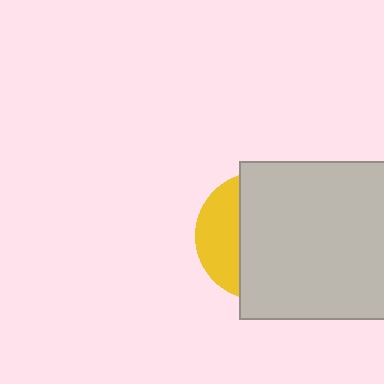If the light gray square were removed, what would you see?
You would see the complete yellow circle.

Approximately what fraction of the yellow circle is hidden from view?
Roughly 69% of the yellow circle is hidden behind the light gray square.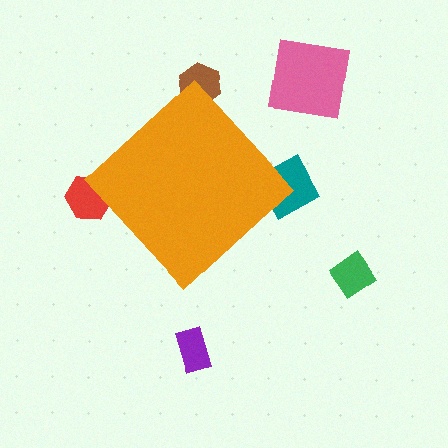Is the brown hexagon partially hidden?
Yes, the brown hexagon is partially hidden behind the orange diamond.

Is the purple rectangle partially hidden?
No, the purple rectangle is fully visible.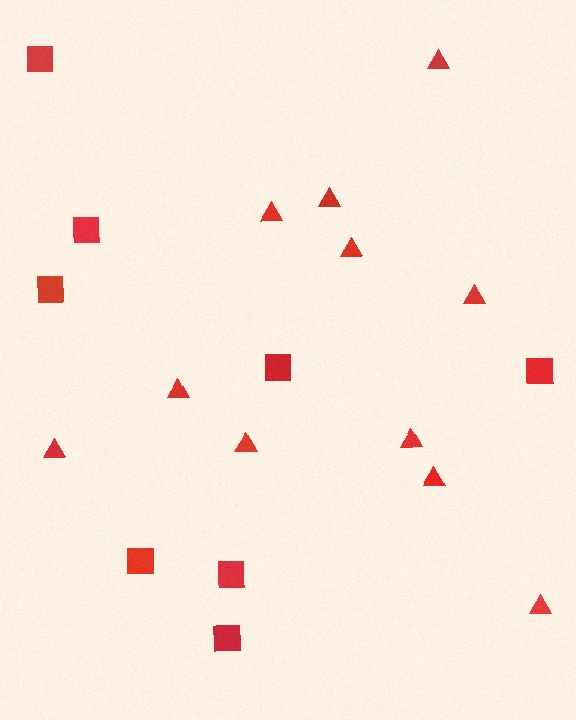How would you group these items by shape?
There are 2 groups: one group of triangles (11) and one group of squares (8).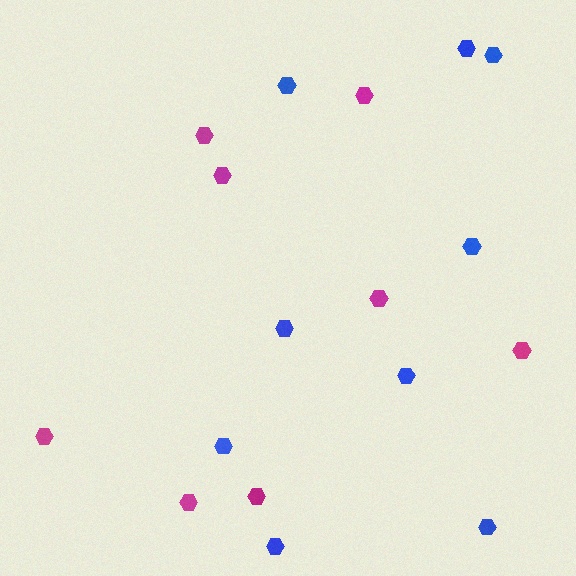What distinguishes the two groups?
There are 2 groups: one group of magenta hexagons (8) and one group of blue hexagons (9).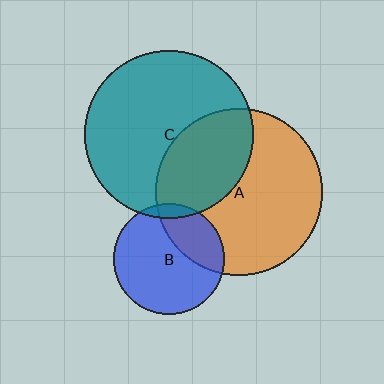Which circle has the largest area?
Circle C (teal).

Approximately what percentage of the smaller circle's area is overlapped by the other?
Approximately 30%.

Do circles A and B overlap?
Yes.